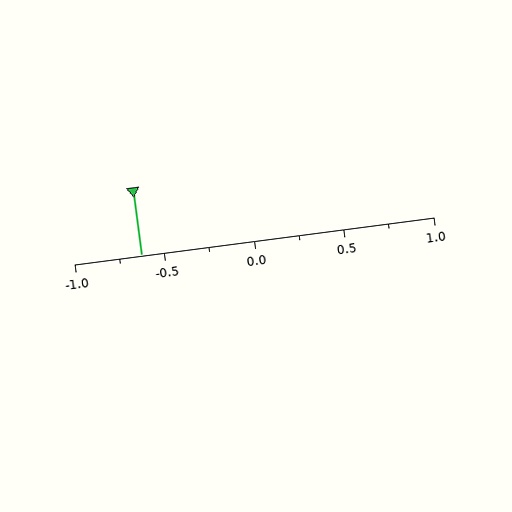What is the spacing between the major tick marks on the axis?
The major ticks are spaced 0.5 apart.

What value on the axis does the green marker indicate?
The marker indicates approximately -0.62.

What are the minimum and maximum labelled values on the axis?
The axis runs from -1.0 to 1.0.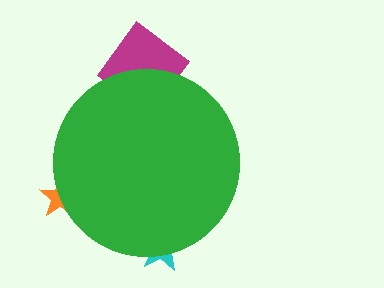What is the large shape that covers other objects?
A green circle.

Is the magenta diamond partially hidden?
Yes, the magenta diamond is partially hidden behind the green circle.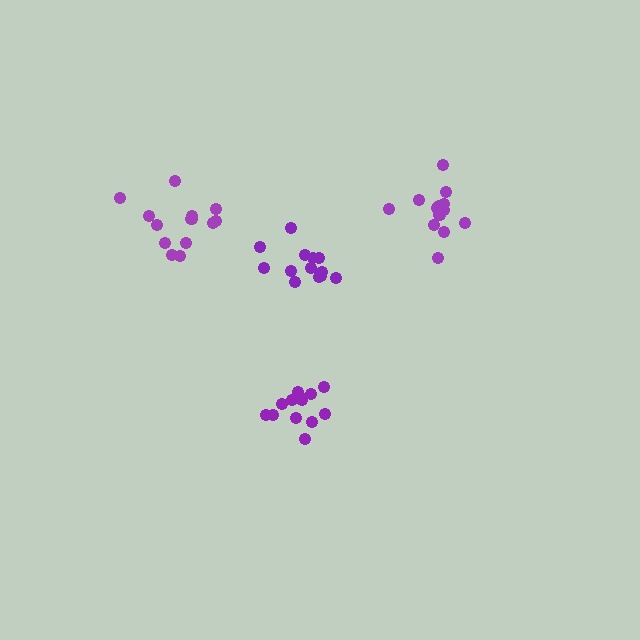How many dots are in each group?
Group 1: 13 dots, Group 2: 13 dots, Group 3: 13 dots, Group 4: 14 dots (53 total).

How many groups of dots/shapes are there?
There are 4 groups.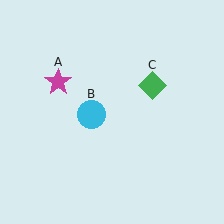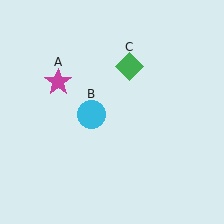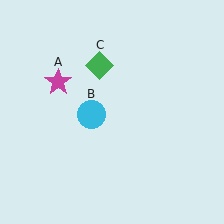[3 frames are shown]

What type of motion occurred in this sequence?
The green diamond (object C) rotated counterclockwise around the center of the scene.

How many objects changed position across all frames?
1 object changed position: green diamond (object C).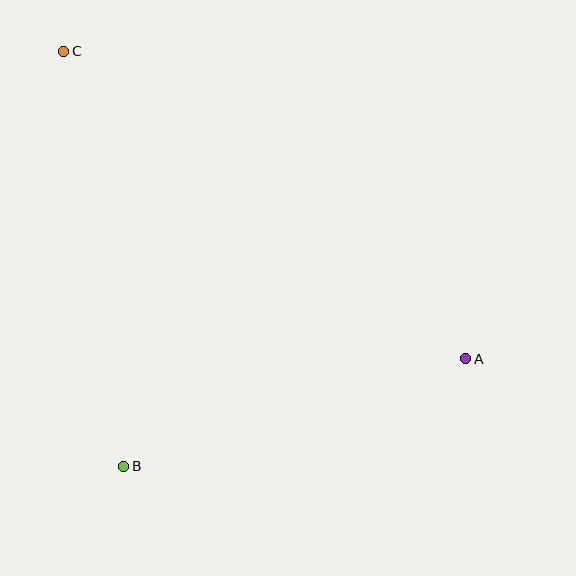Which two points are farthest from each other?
Points A and C are farthest from each other.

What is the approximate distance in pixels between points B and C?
The distance between B and C is approximately 419 pixels.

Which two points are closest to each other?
Points A and B are closest to each other.